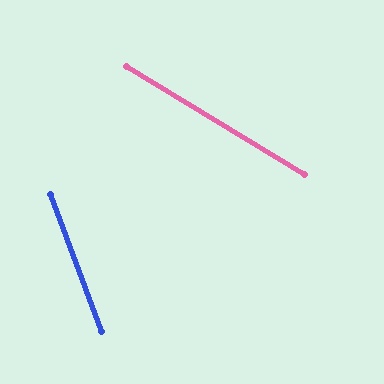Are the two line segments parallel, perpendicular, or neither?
Neither parallel nor perpendicular — they differ by about 38°.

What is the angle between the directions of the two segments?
Approximately 38 degrees.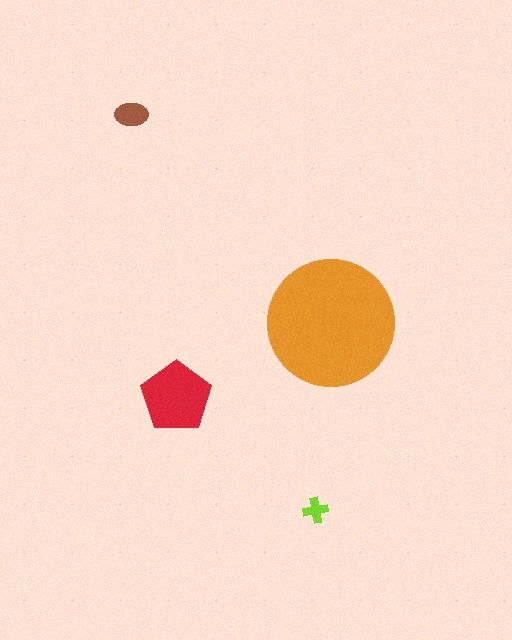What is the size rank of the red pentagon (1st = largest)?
2nd.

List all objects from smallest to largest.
The lime cross, the brown ellipse, the red pentagon, the orange circle.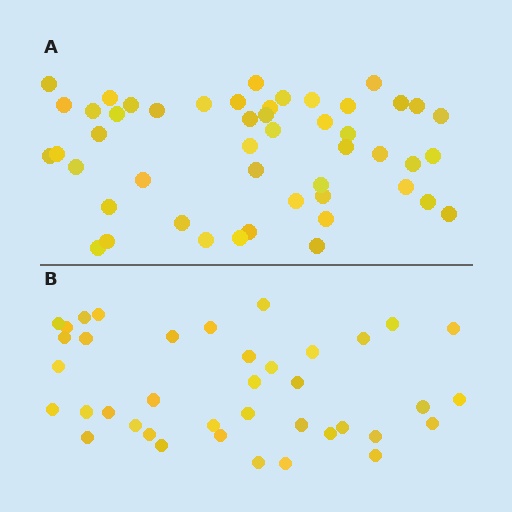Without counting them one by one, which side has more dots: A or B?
Region A (the top region) has more dots.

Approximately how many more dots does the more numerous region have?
Region A has roughly 10 or so more dots than region B.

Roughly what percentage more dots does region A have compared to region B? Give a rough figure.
About 25% more.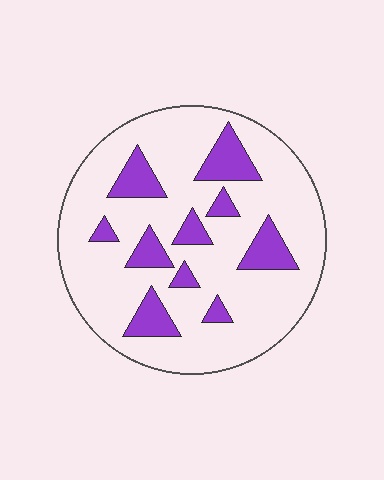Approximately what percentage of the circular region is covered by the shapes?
Approximately 20%.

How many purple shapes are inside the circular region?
10.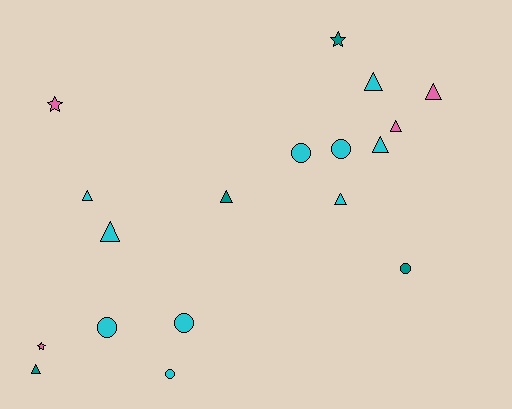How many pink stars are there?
There are 2 pink stars.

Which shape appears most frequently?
Triangle, with 9 objects.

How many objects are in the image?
There are 18 objects.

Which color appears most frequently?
Cyan, with 10 objects.